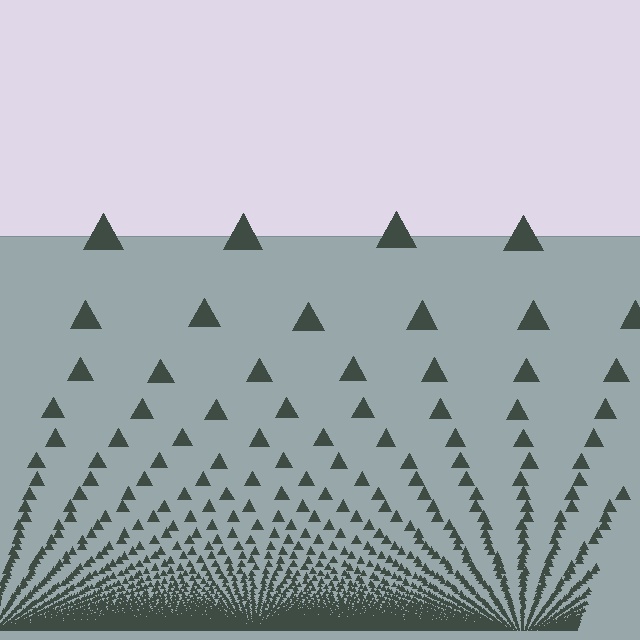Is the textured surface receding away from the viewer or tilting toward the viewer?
The surface appears to tilt toward the viewer. Texture elements get larger and sparser toward the top.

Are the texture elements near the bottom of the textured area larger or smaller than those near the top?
Smaller. The gradient is inverted — elements near the bottom are smaller and denser.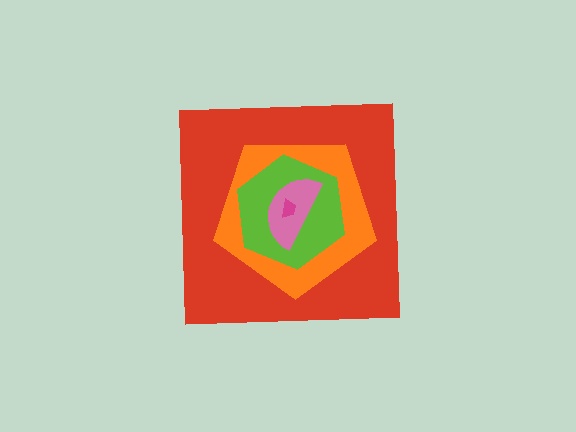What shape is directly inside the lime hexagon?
The pink semicircle.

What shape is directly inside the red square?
The orange pentagon.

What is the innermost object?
The magenta trapezoid.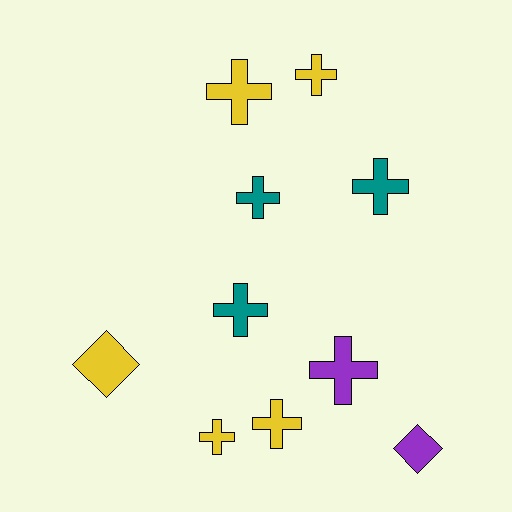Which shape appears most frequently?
Cross, with 8 objects.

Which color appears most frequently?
Yellow, with 5 objects.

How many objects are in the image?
There are 10 objects.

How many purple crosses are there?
There is 1 purple cross.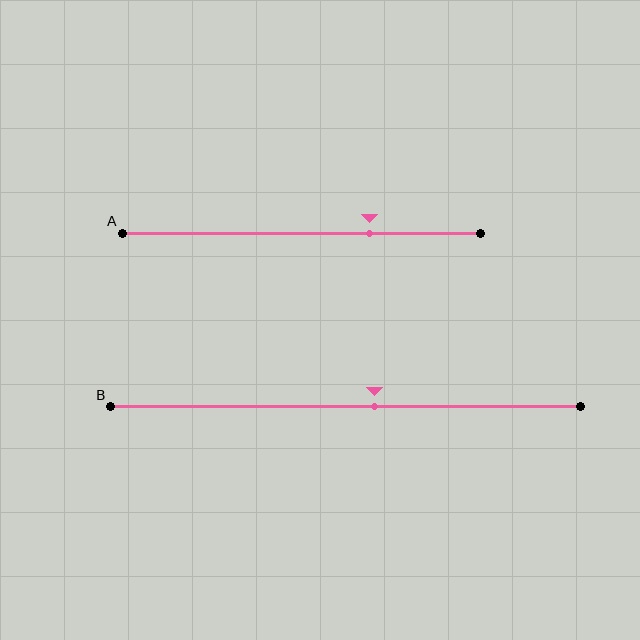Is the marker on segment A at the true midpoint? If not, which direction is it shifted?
No, the marker on segment A is shifted to the right by about 19% of the segment length.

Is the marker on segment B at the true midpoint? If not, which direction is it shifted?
No, the marker on segment B is shifted to the right by about 6% of the segment length.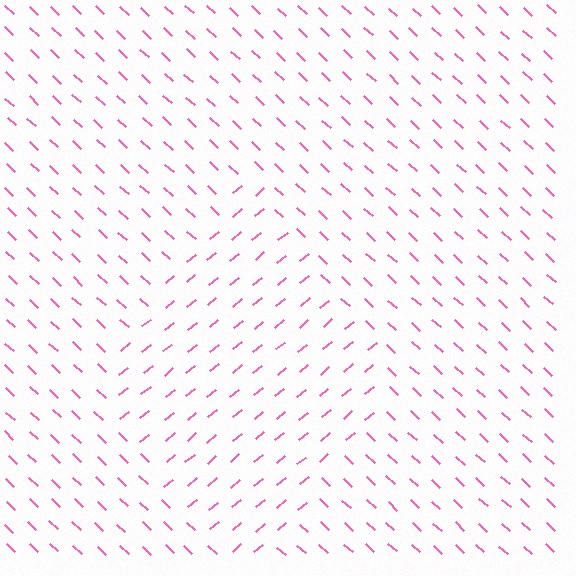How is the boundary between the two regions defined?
The boundary is defined purely by a change in line orientation (approximately 82 degrees difference). All lines are the same color and thickness.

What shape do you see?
I see a diamond.